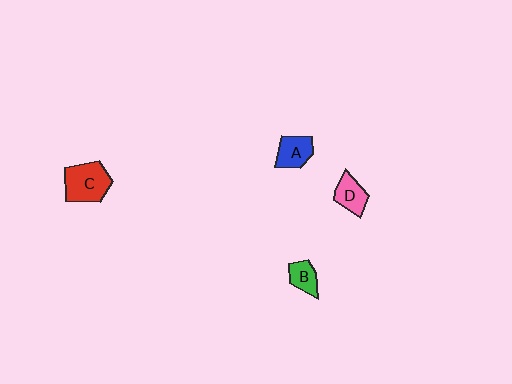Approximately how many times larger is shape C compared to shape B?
Approximately 2.1 times.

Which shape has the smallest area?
Shape B (green).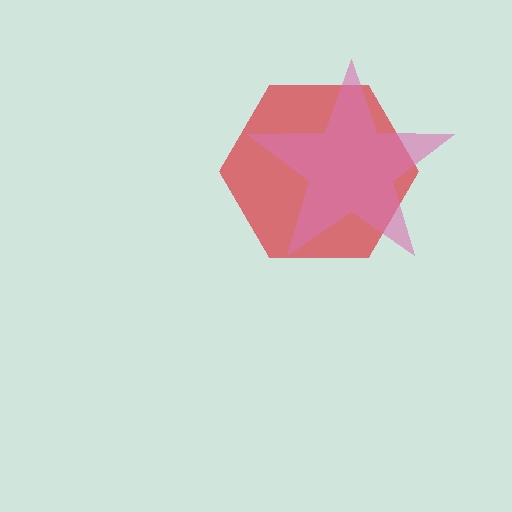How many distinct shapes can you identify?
There are 2 distinct shapes: a red hexagon, a pink star.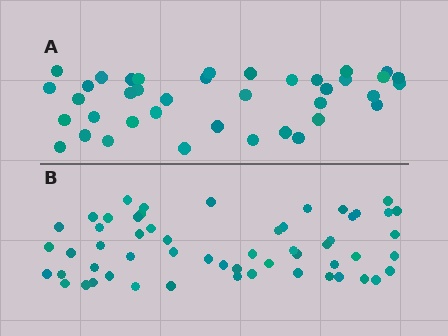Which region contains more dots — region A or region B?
Region B (the bottom region) has more dots.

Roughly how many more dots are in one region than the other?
Region B has approximately 15 more dots than region A.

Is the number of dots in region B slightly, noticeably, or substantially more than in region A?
Region B has noticeably more, but not dramatically so. The ratio is roughly 1.4 to 1.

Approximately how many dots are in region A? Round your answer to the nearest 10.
About 40 dots. (The exact count is 39, which rounds to 40.)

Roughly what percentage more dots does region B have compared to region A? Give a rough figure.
About 45% more.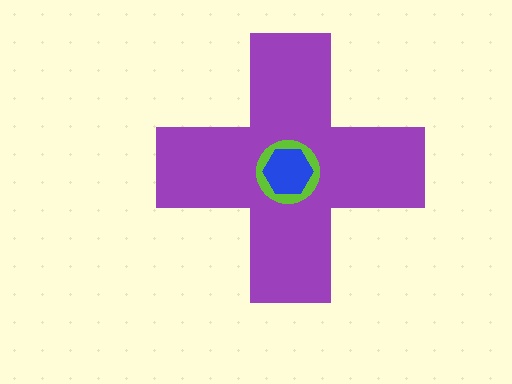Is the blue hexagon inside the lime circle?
Yes.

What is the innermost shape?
The blue hexagon.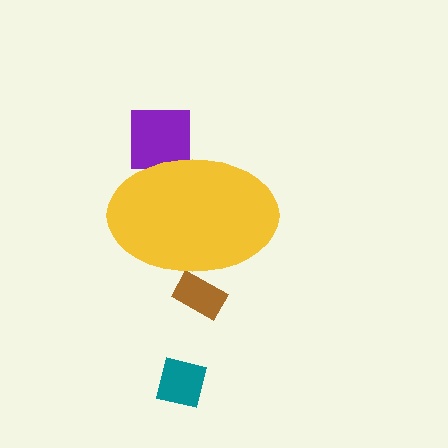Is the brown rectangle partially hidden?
Yes, the brown rectangle is partially hidden behind the yellow ellipse.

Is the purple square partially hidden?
Yes, the purple square is partially hidden behind the yellow ellipse.